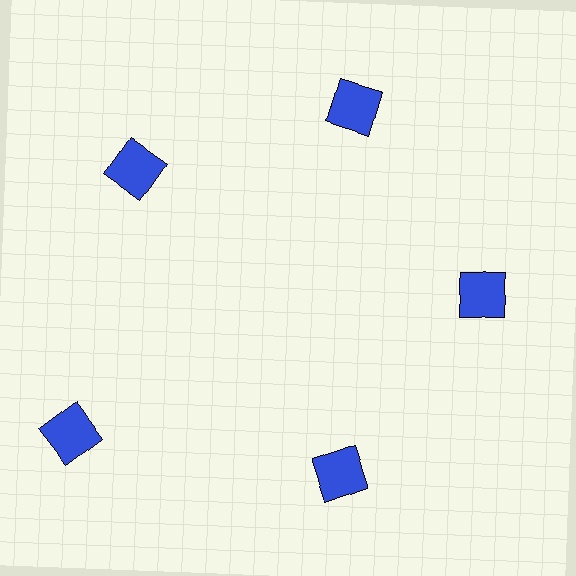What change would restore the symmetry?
The symmetry would be restored by moving it inward, back onto the ring so that all 5 squares sit at equal angles and equal distance from the center.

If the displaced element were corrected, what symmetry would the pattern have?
It would have 5-fold rotational symmetry — the pattern would map onto itself every 72 degrees.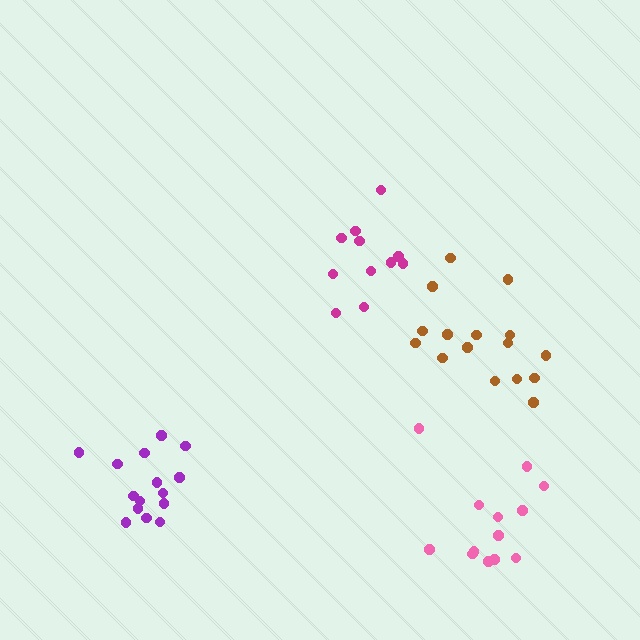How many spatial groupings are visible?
There are 4 spatial groupings.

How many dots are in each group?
Group 1: 11 dots, Group 2: 15 dots, Group 3: 13 dots, Group 4: 16 dots (55 total).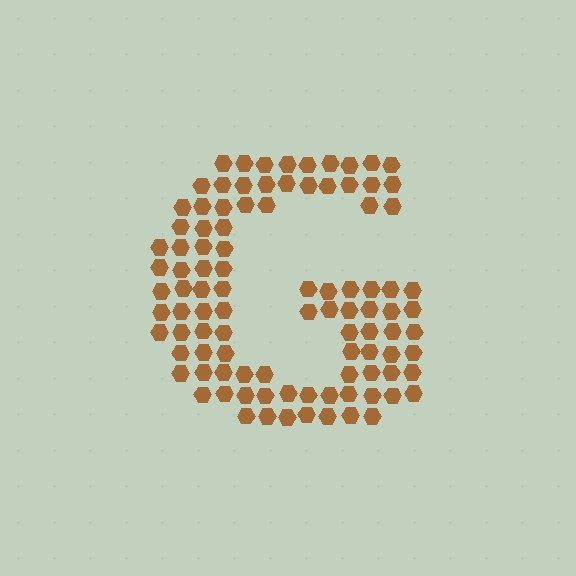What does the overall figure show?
The overall figure shows the letter G.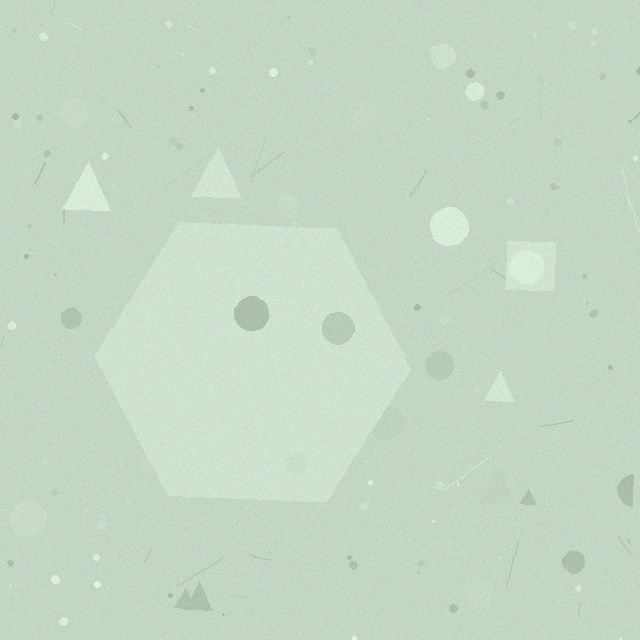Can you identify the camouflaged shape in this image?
The camouflaged shape is a hexagon.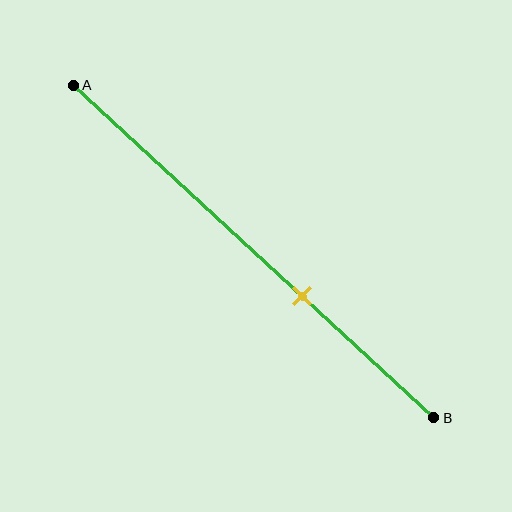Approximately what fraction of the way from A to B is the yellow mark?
The yellow mark is approximately 65% of the way from A to B.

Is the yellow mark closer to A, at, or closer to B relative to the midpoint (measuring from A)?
The yellow mark is closer to point B than the midpoint of segment AB.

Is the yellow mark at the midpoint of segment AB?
No, the mark is at about 65% from A, not at the 50% midpoint.